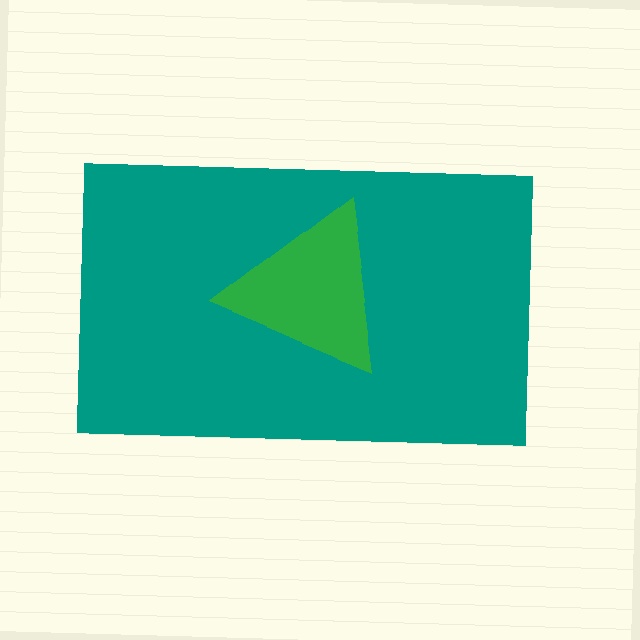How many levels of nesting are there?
2.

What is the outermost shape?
The teal rectangle.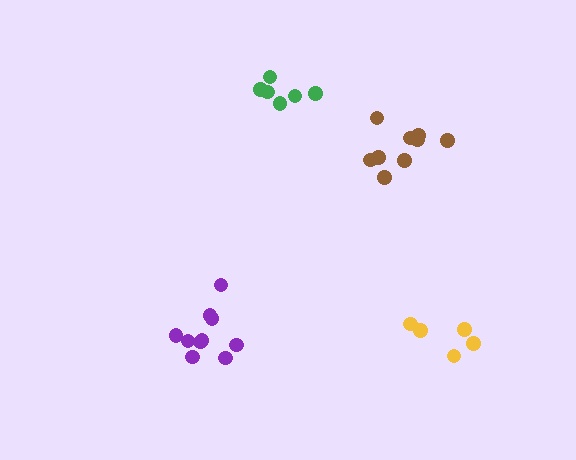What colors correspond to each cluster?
The clusters are colored: brown, yellow, green, purple.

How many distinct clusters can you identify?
There are 4 distinct clusters.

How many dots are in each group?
Group 1: 9 dots, Group 2: 5 dots, Group 3: 6 dots, Group 4: 10 dots (30 total).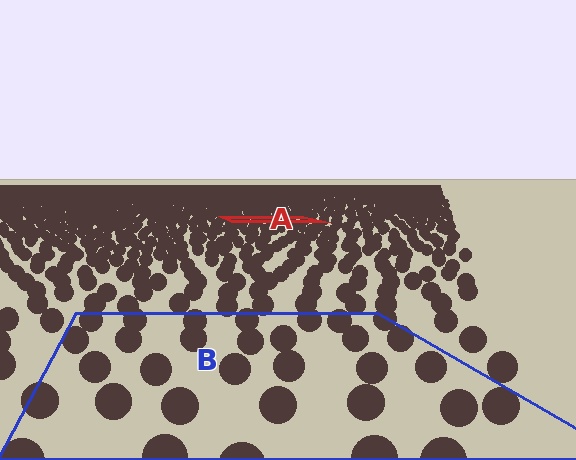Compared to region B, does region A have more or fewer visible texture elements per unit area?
Region A has more texture elements per unit area — they are packed more densely because it is farther away.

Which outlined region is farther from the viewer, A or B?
Region A is farther from the viewer — the texture elements inside it appear smaller and more densely packed.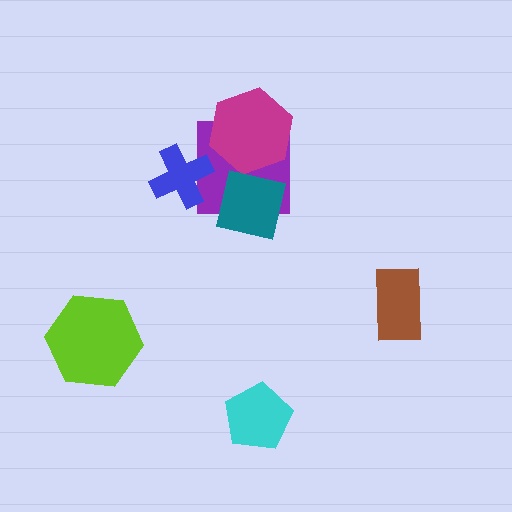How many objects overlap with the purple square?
3 objects overlap with the purple square.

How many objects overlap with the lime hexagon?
0 objects overlap with the lime hexagon.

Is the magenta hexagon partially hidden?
Yes, it is partially covered by another shape.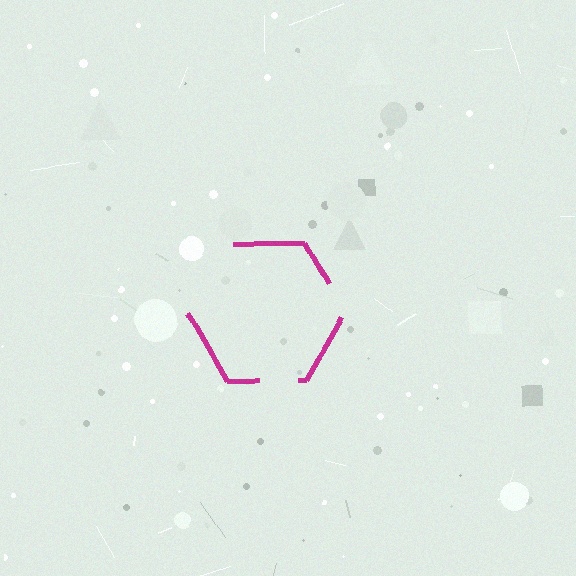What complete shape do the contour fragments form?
The contour fragments form a hexagon.